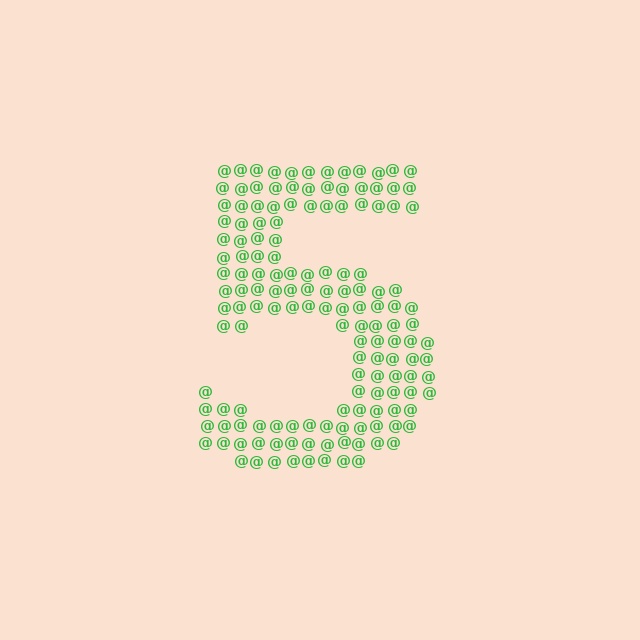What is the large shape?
The large shape is the digit 5.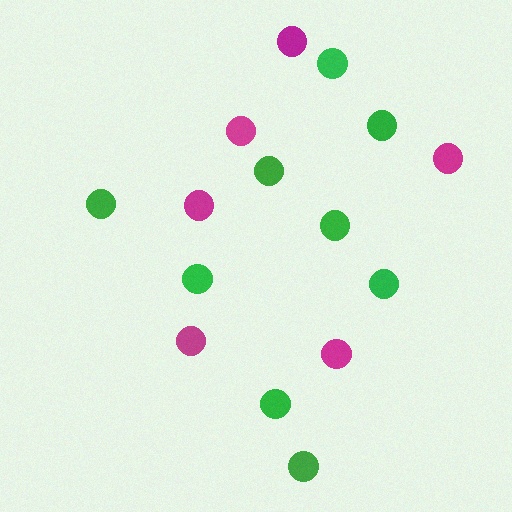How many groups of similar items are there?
There are 2 groups: one group of green circles (9) and one group of magenta circles (6).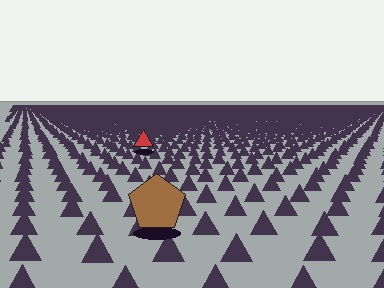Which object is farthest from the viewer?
The red triangle is farthest from the viewer. It appears smaller and the ground texture around it is denser.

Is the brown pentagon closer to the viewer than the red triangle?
Yes. The brown pentagon is closer — you can tell from the texture gradient: the ground texture is coarser near it.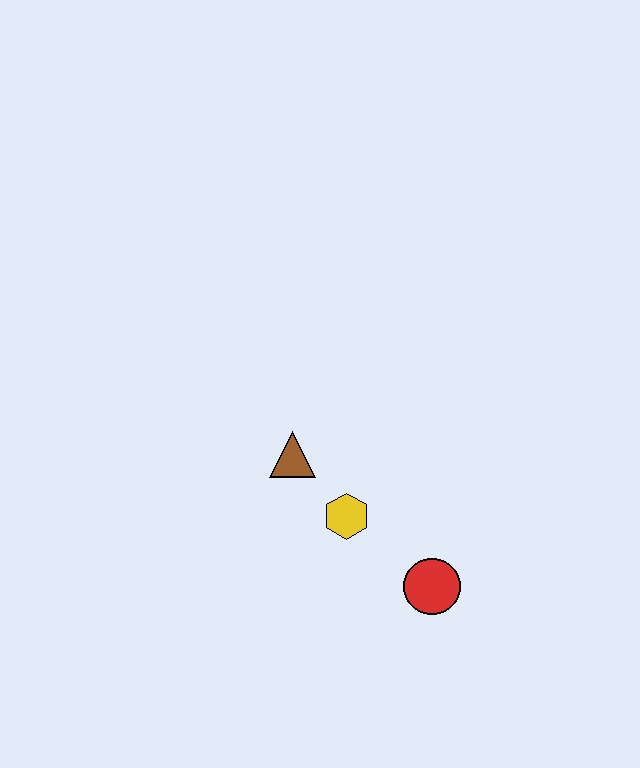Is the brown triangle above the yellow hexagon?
Yes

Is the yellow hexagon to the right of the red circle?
No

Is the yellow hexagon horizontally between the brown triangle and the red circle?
Yes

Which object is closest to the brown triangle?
The yellow hexagon is closest to the brown triangle.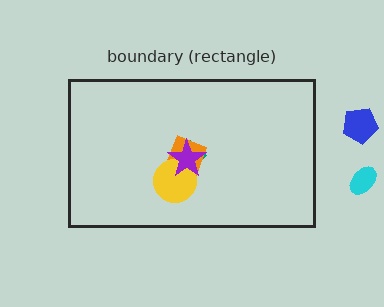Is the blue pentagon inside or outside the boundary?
Outside.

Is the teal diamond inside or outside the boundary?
Inside.